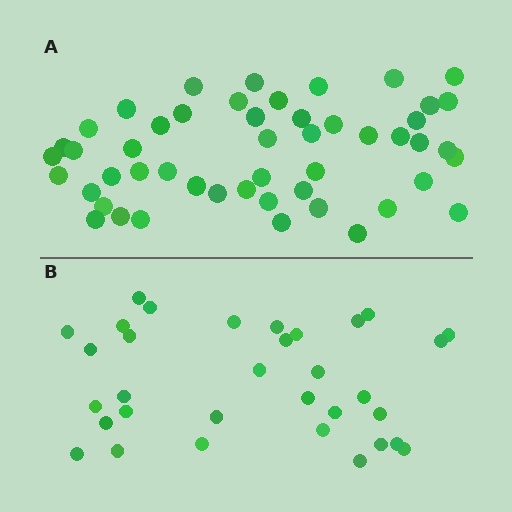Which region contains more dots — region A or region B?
Region A (the top region) has more dots.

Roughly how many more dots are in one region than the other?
Region A has approximately 15 more dots than region B.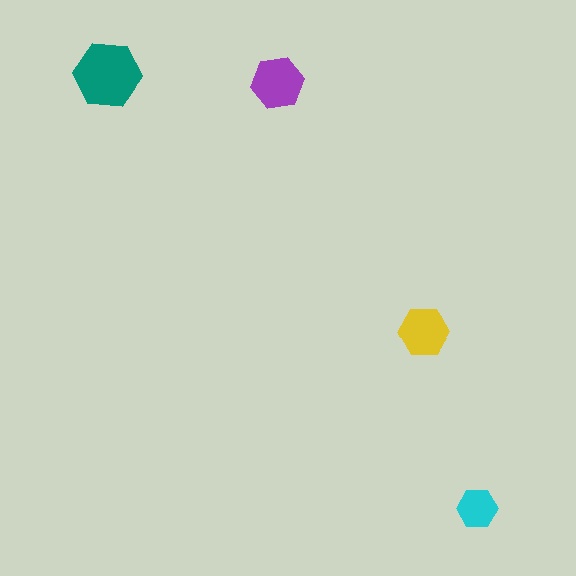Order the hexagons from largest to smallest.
the teal one, the purple one, the yellow one, the cyan one.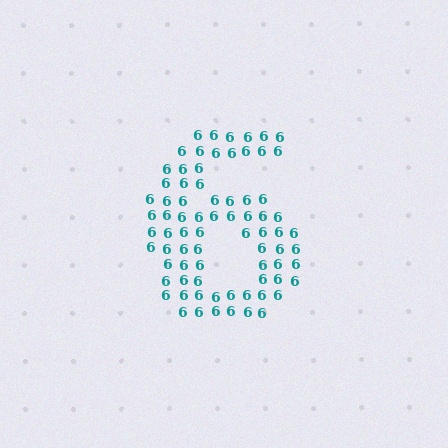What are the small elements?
The small elements are digit 6's.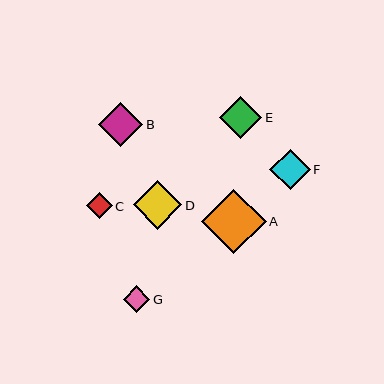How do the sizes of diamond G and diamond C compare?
Diamond G and diamond C are approximately the same size.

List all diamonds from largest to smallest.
From largest to smallest: A, D, B, E, F, G, C.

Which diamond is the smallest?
Diamond C is the smallest with a size of approximately 26 pixels.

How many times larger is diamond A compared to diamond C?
Diamond A is approximately 2.5 times the size of diamond C.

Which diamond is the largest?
Diamond A is the largest with a size of approximately 64 pixels.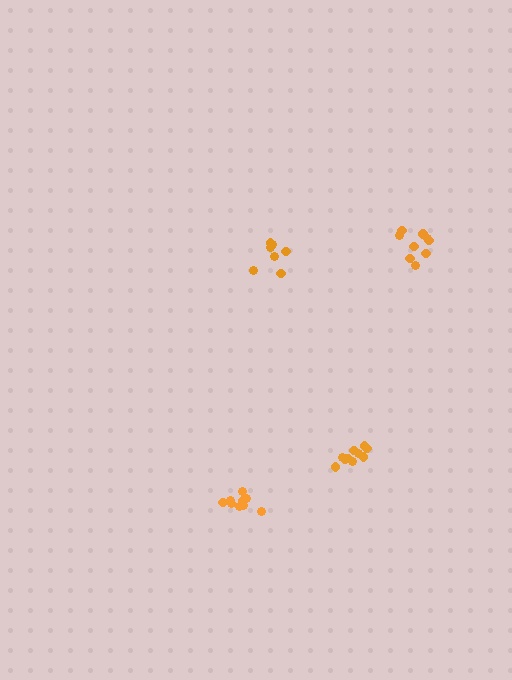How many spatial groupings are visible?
There are 4 spatial groupings.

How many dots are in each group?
Group 1: 7 dots, Group 2: 9 dots, Group 3: 10 dots, Group 4: 9 dots (35 total).